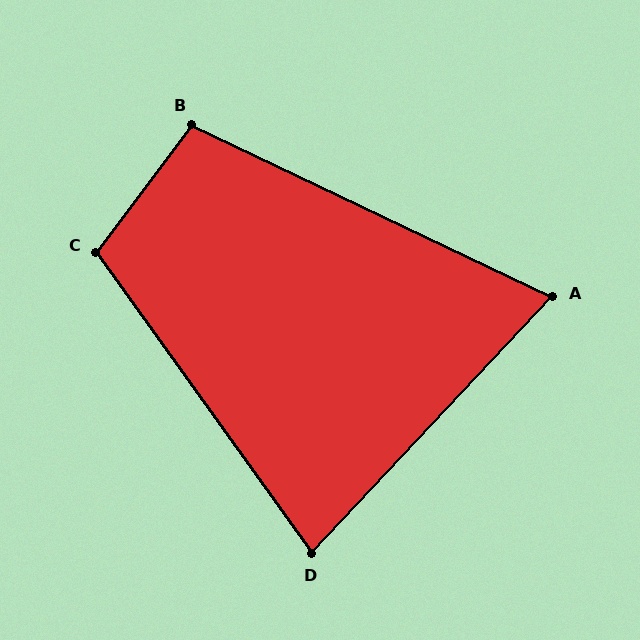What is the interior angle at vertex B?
Approximately 101 degrees (obtuse).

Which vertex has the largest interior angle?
C, at approximately 108 degrees.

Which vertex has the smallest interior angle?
A, at approximately 72 degrees.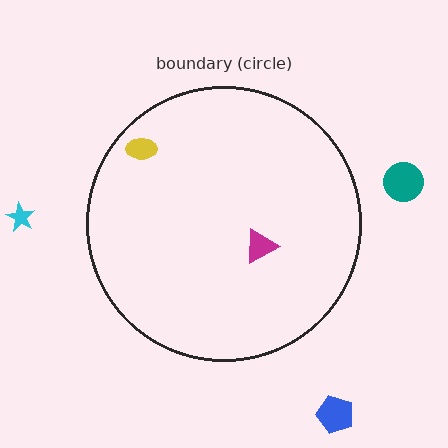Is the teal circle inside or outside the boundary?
Outside.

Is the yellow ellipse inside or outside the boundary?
Inside.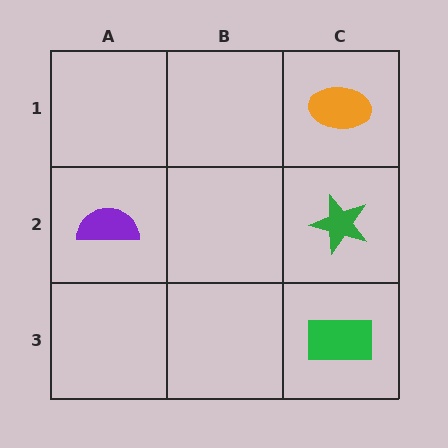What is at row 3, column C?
A green rectangle.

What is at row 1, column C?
An orange ellipse.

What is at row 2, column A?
A purple semicircle.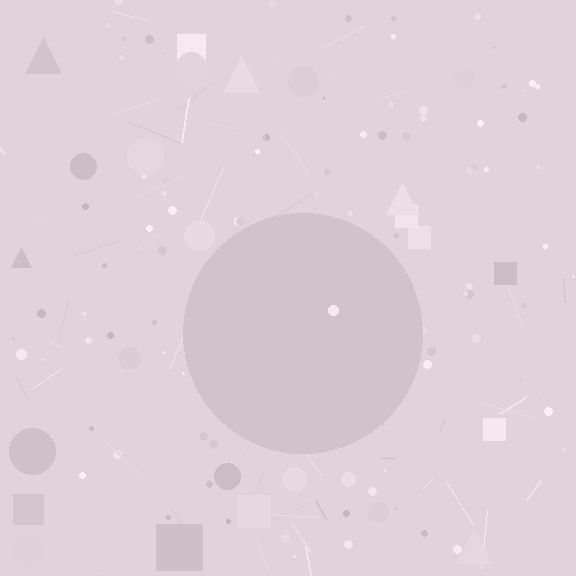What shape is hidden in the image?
A circle is hidden in the image.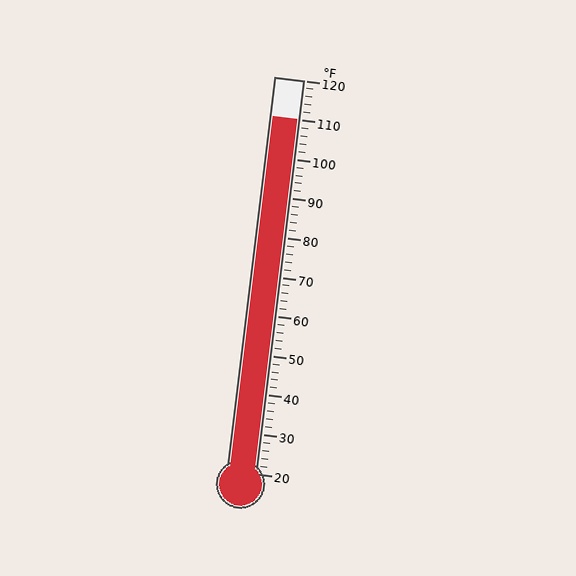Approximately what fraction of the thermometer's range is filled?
The thermometer is filled to approximately 90% of its range.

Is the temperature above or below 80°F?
The temperature is above 80°F.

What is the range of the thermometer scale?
The thermometer scale ranges from 20°F to 120°F.